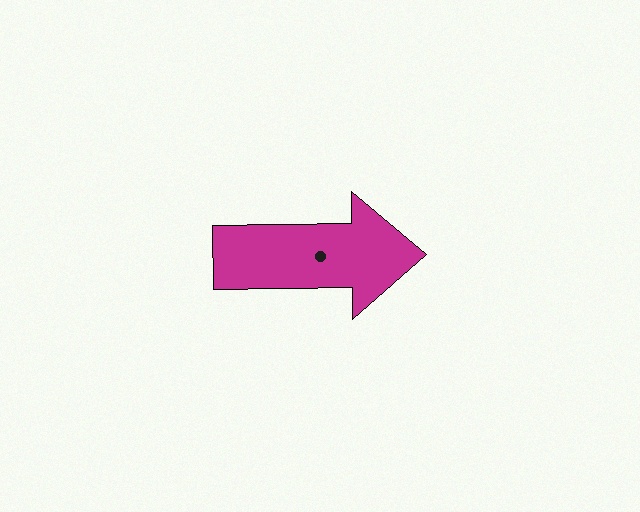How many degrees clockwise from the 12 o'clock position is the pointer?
Approximately 89 degrees.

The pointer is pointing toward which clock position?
Roughly 3 o'clock.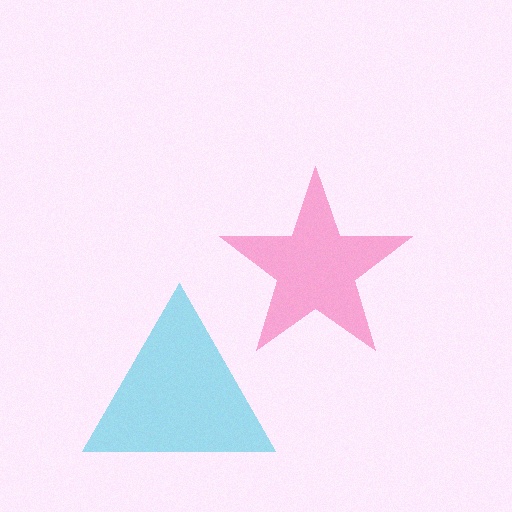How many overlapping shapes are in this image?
There are 2 overlapping shapes in the image.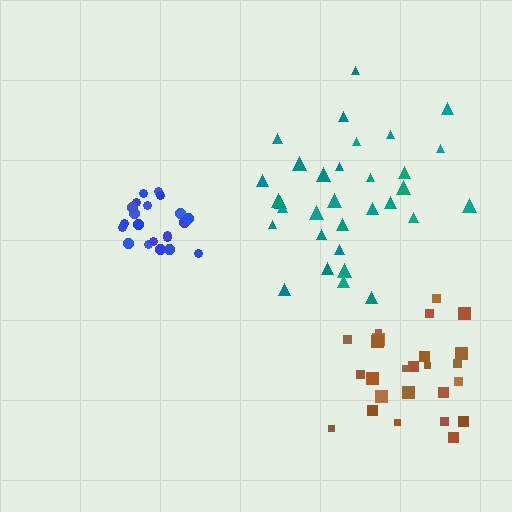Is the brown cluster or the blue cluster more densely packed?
Blue.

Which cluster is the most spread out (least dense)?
Brown.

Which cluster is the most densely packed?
Blue.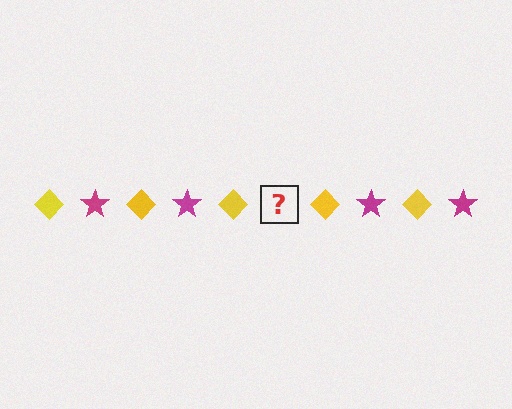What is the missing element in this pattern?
The missing element is a magenta star.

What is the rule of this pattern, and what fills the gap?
The rule is that the pattern alternates between yellow diamond and magenta star. The gap should be filled with a magenta star.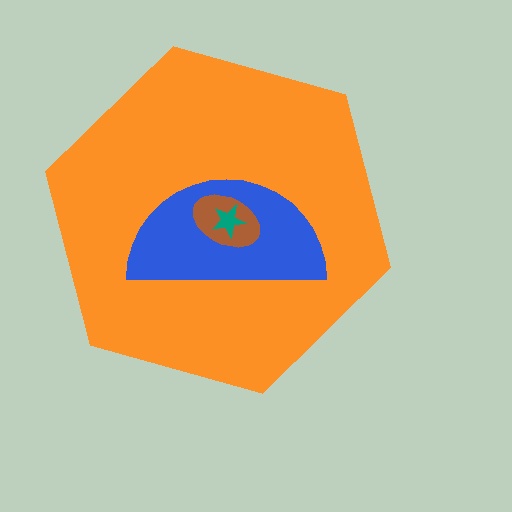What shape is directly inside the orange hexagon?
The blue semicircle.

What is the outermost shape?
The orange hexagon.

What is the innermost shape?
The teal star.